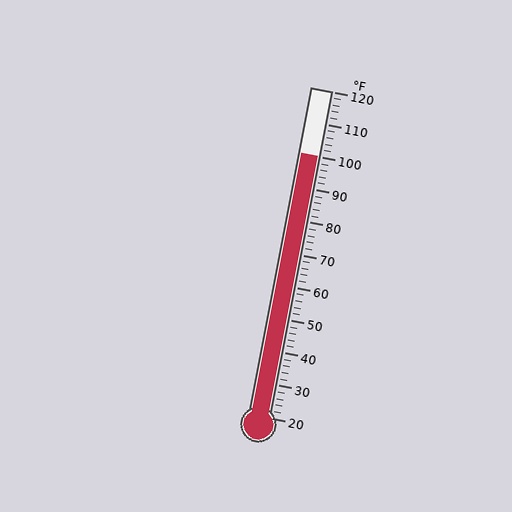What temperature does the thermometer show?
The thermometer shows approximately 100°F.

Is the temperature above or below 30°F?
The temperature is above 30°F.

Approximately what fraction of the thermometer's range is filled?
The thermometer is filled to approximately 80% of its range.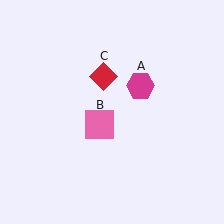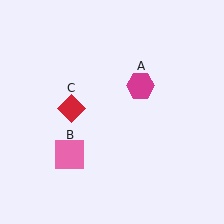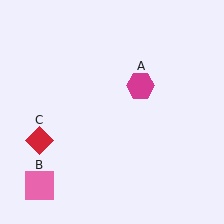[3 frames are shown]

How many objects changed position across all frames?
2 objects changed position: pink square (object B), red diamond (object C).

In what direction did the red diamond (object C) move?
The red diamond (object C) moved down and to the left.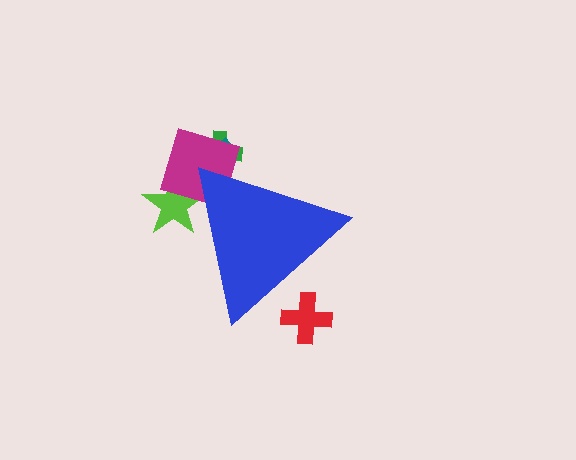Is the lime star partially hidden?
Yes, the lime star is partially hidden behind the blue triangle.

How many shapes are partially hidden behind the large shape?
6 shapes are partially hidden.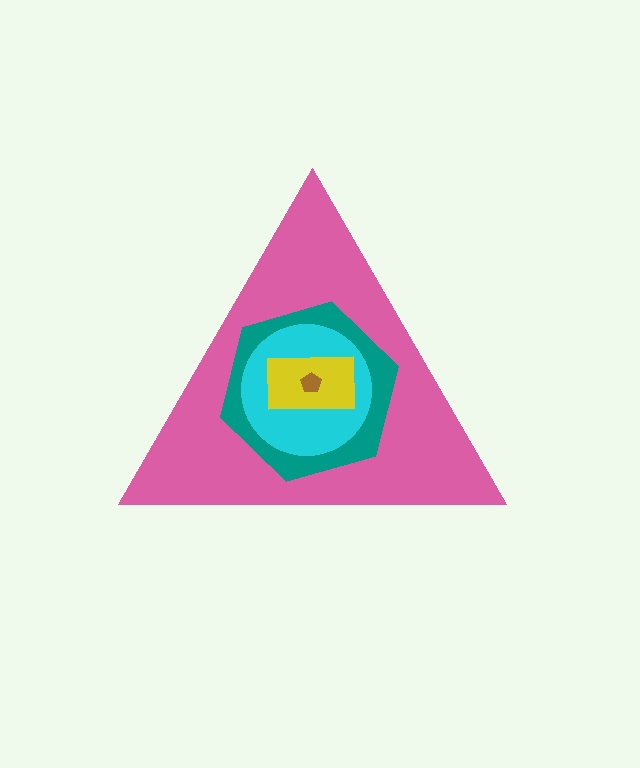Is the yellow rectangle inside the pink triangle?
Yes.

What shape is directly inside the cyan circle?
The yellow rectangle.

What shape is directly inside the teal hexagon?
The cyan circle.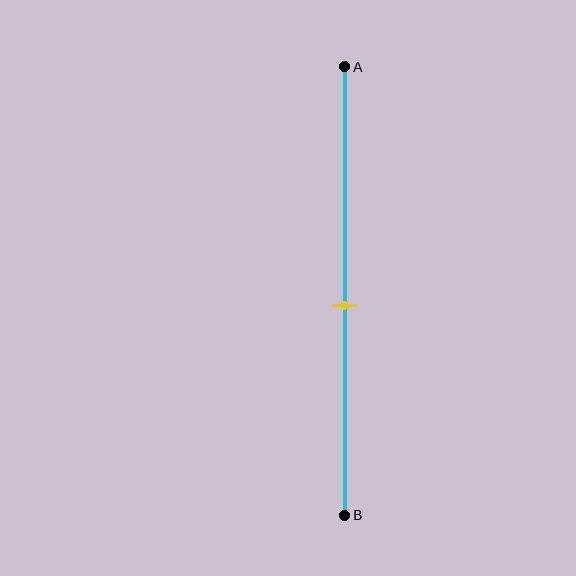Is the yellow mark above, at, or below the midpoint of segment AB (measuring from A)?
The yellow mark is below the midpoint of segment AB.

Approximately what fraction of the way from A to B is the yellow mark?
The yellow mark is approximately 55% of the way from A to B.